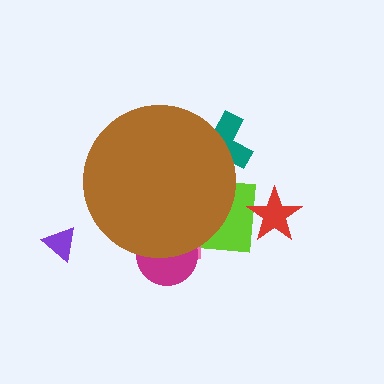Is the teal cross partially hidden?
Yes, the teal cross is partially hidden behind the brown circle.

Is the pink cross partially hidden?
Yes, the pink cross is partially hidden behind the brown circle.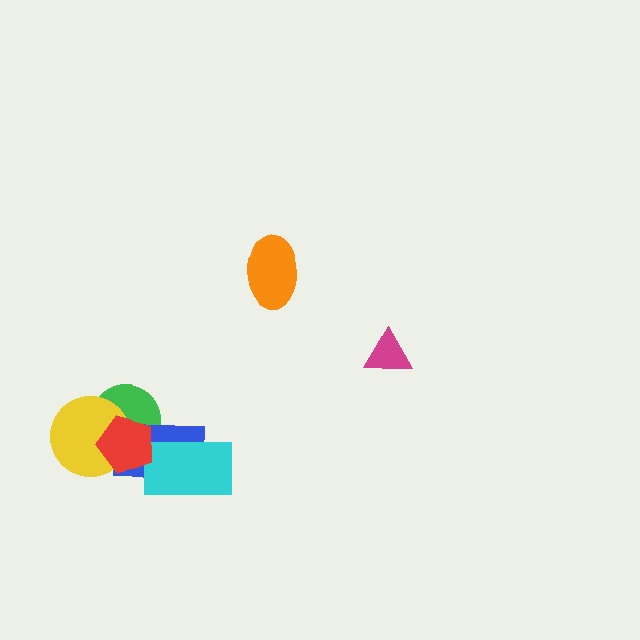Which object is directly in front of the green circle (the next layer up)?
The blue rectangle is directly in front of the green circle.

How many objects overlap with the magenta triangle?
0 objects overlap with the magenta triangle.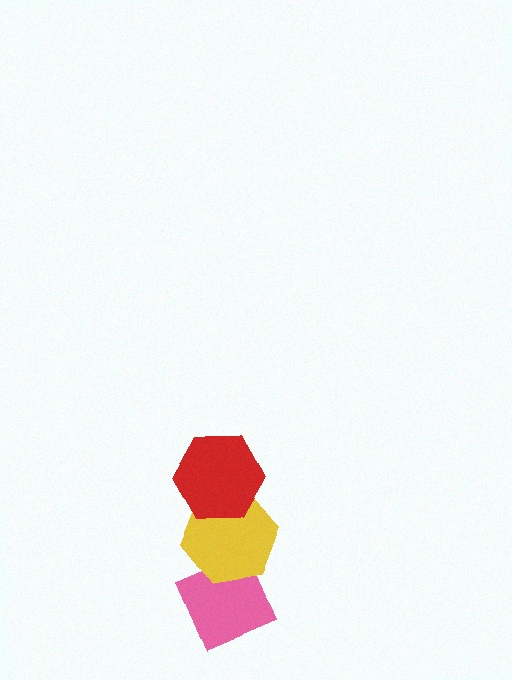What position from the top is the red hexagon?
The red hexagon is 1st from the top.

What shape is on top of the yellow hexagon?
The red hexagon is on top of the yellow hexagon.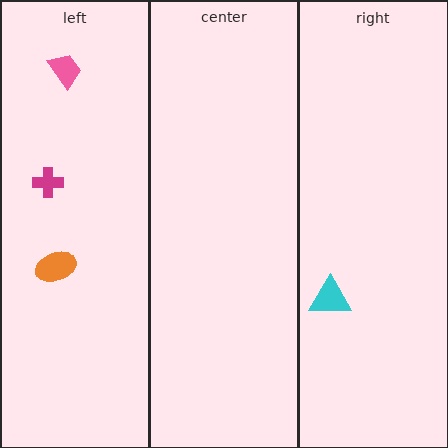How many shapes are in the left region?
3.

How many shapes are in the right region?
1.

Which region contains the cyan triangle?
The right region.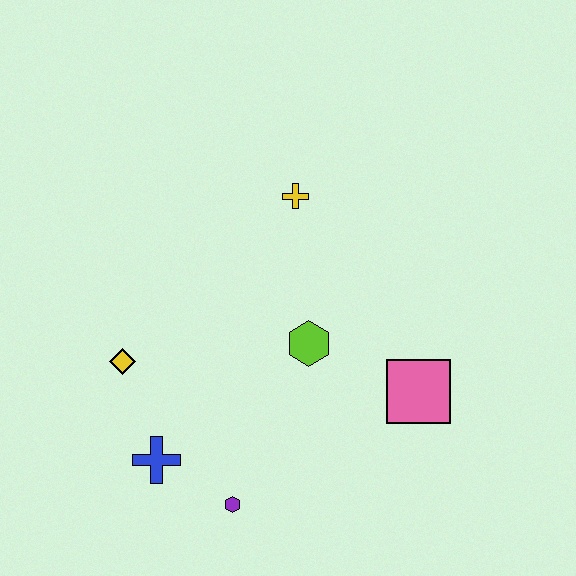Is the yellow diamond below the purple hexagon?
No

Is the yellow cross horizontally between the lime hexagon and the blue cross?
Yes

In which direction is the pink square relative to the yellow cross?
The pink square is below the yellow cross.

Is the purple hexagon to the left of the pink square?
Yes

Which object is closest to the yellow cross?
The lime hexagon is closest to the yellow cross.